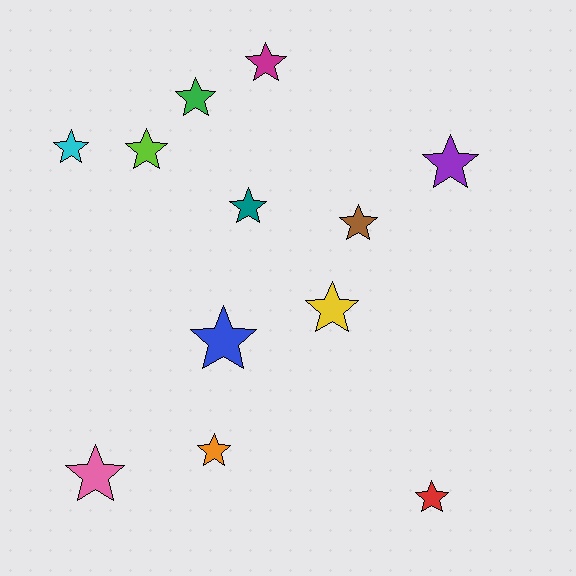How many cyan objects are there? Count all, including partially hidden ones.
There is 1 cyan object.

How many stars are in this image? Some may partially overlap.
There are 12 stars.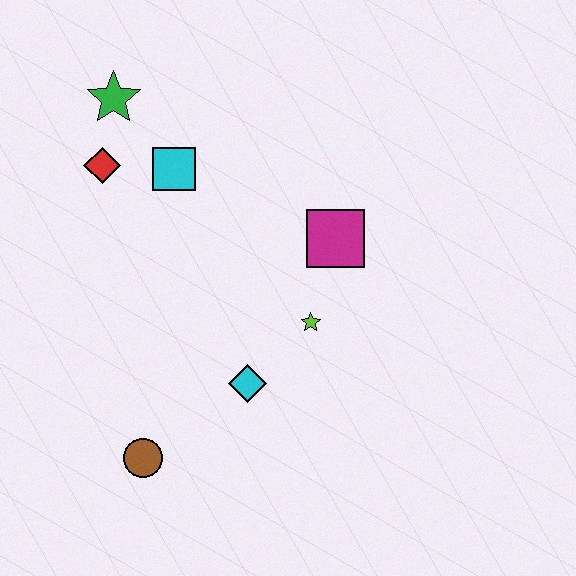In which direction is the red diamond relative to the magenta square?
The red diamond is to the left of the magenta square.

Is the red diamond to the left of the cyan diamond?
Yes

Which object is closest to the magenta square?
The lime star is closest to the magenta square.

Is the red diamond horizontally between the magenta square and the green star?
No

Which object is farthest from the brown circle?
The green star is farthest from the brown circle.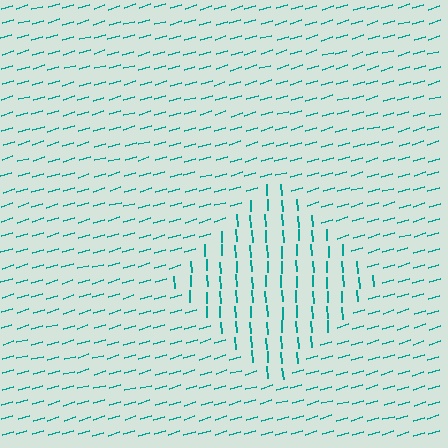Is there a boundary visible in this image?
Yes, there is a texture boundary formed by a change in line orientation.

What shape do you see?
I see a diamond.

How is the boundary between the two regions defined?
The boundary is defined purely by a change in line orientation (approximately 78 degrees difference). All lines are the same color and thickness.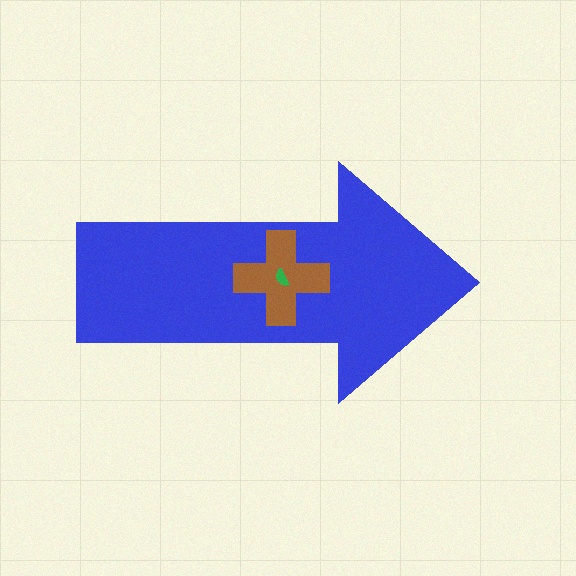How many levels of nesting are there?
3.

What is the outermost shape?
The blue arrow.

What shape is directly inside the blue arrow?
The brown cross.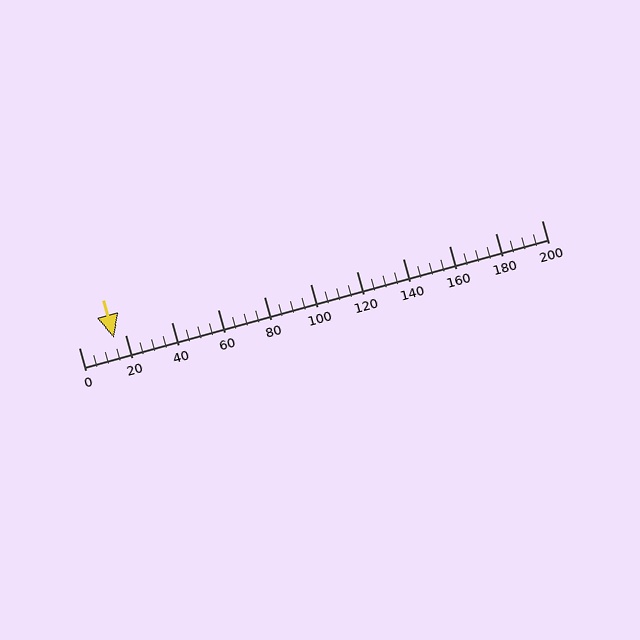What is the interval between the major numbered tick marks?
The major tick marks are spaced 20 units apart.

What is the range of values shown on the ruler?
The ruler shows values from 0 to 200.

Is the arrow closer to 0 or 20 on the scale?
The arrow is closer to 20.